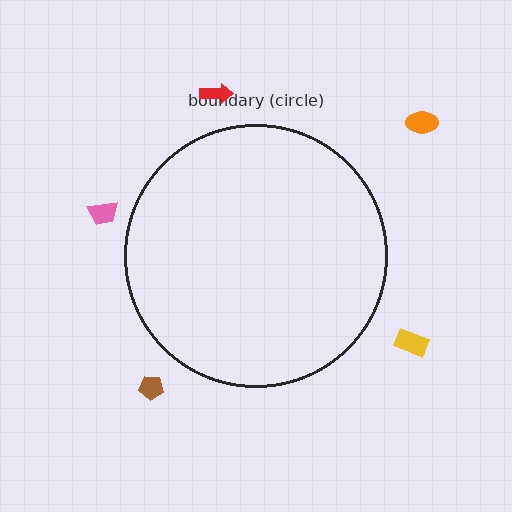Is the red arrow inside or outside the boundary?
Outside.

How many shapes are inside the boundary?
0 inside, 5 outside.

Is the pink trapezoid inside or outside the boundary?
Outside.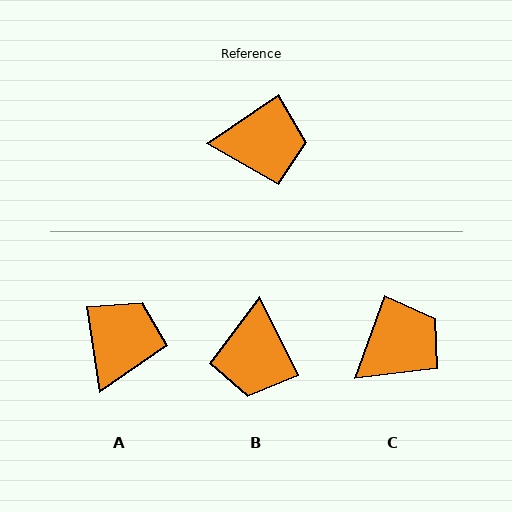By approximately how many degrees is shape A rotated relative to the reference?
Approximately 64 degrees counter-clockwise.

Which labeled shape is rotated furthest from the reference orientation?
B, about 98 degrees away.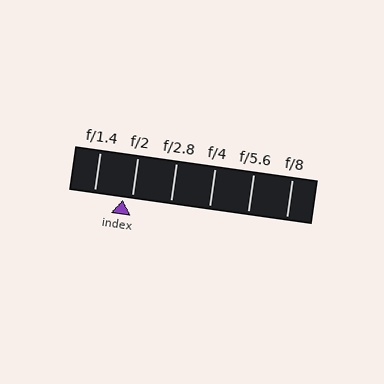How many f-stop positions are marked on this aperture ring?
There are 6 f-stop positions marked.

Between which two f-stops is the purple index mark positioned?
The index mark is between f/1.4 and f/2.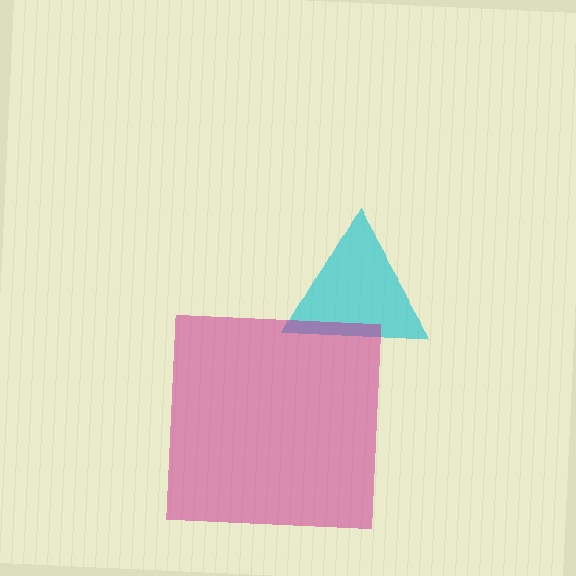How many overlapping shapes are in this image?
There are 2 overlapping shapes in the image.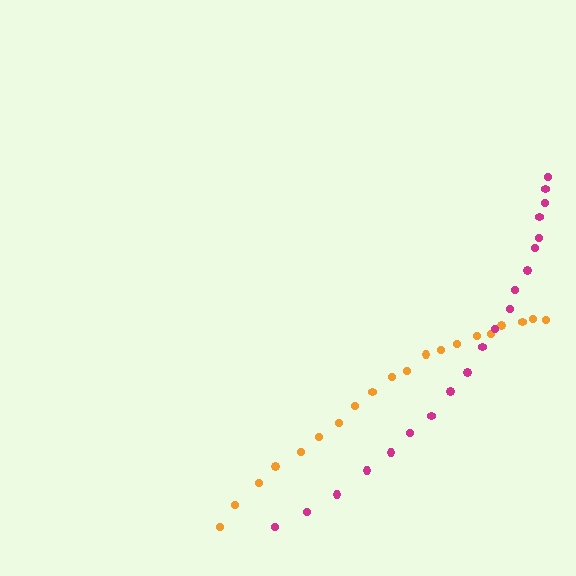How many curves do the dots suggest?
There are 2 distinct paths.